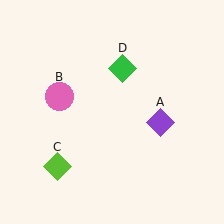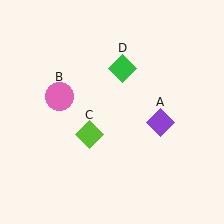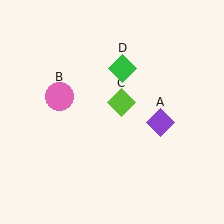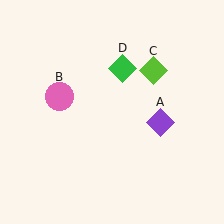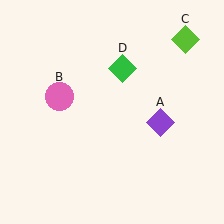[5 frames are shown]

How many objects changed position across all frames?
1 object changed position: lime diamond (object C).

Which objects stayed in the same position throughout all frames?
Purple diamond (object A) and pink circle (object B) and green diamond (object D) remained stationary.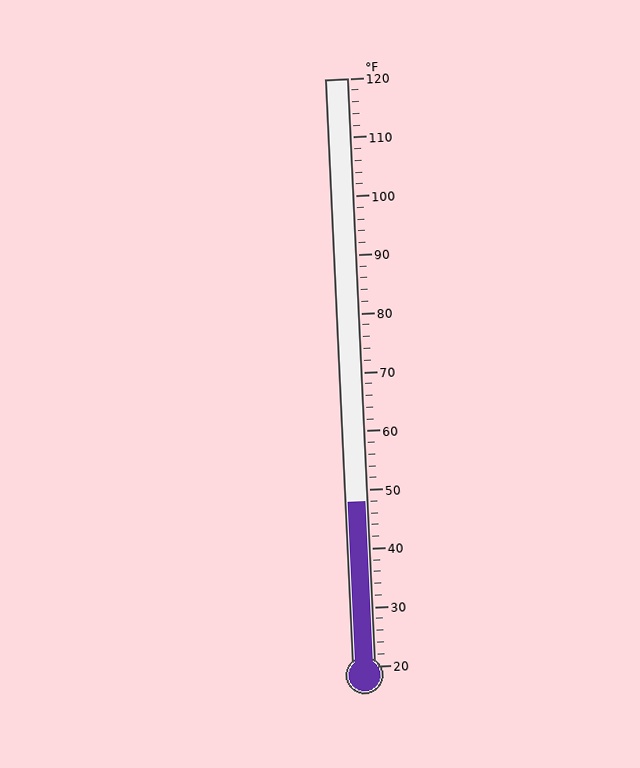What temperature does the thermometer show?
The thermometer shows approximately 48°F.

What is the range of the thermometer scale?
The thermometer scale ranges from 20°F to 120°F.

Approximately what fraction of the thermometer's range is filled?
The thermometer is filled to approximately 30% of its range.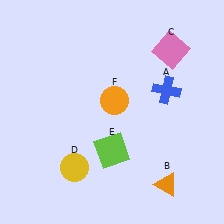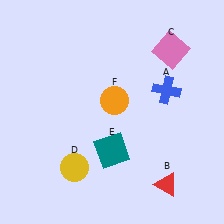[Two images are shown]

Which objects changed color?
B changed from orange to red. E changed from lime to teal.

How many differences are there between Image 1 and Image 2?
There are 2 differences between the two images.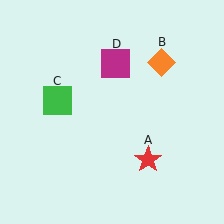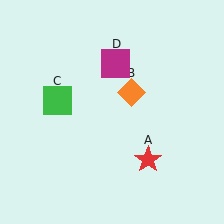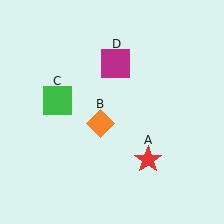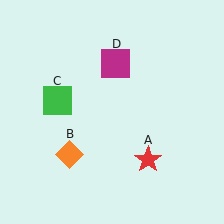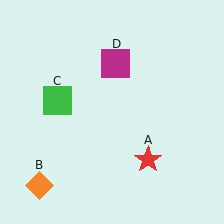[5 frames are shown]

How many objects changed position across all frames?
1 object changed position: orange diamond (object B).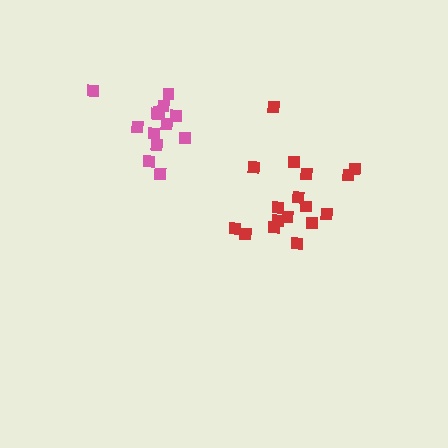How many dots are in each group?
Group 1: 17 dots, Group 2: 13 dots (30 total).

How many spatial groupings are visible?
There are 2 spatial groupings.